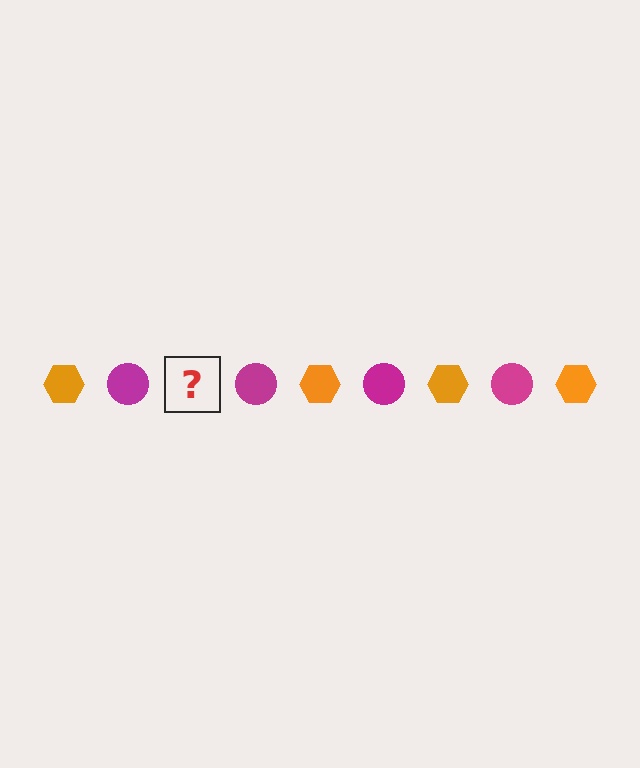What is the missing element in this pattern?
The missing element is an orange hexagon.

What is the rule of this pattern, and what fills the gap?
The rule is that the pattern alternates between orange hexagon and magenta circle. The gap should be filled with an orange hexagon.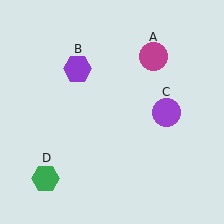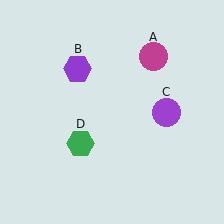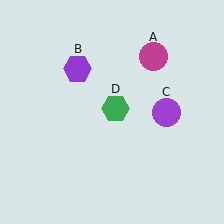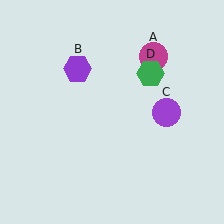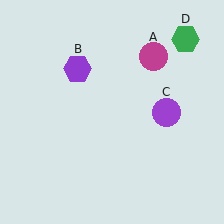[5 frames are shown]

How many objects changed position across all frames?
1 object changed position: green hexagon (object D).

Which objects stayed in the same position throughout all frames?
Magenta circle (object A) and purple hexagon (object B) and purple circle (object C) remained stationary.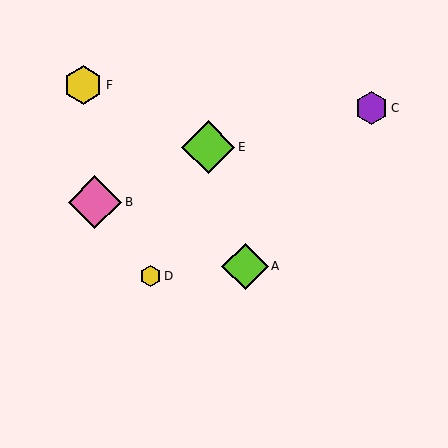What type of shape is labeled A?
Shape A is a lime diamond.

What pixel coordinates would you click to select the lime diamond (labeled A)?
Click at (245, 266) to select the lime diamond A.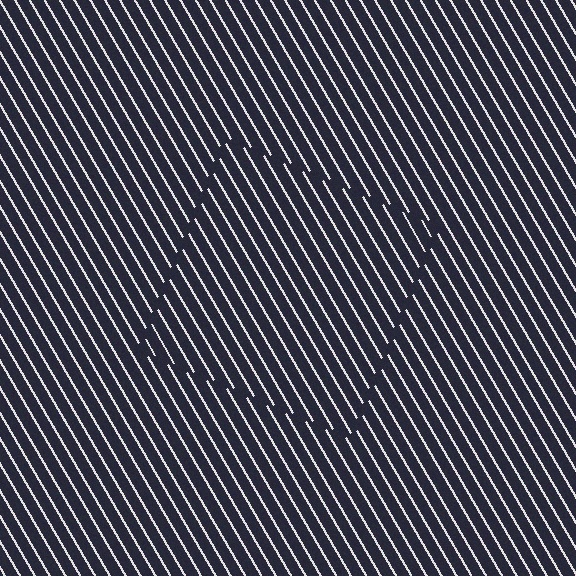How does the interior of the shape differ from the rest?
The interior of the shape contains the same grating, shifted by half a period — the contour is defined by the phase discontinuity where line-ends from the inner and outer gratings abut.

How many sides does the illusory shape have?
4 sides — the line-ends trace a square.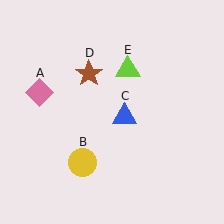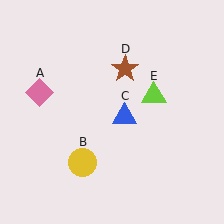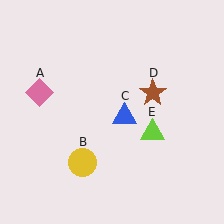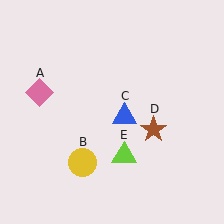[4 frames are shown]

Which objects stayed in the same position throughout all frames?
Pink diamond (object A) and yellow circle (object B) and blue triangle (object C) remained stationary.